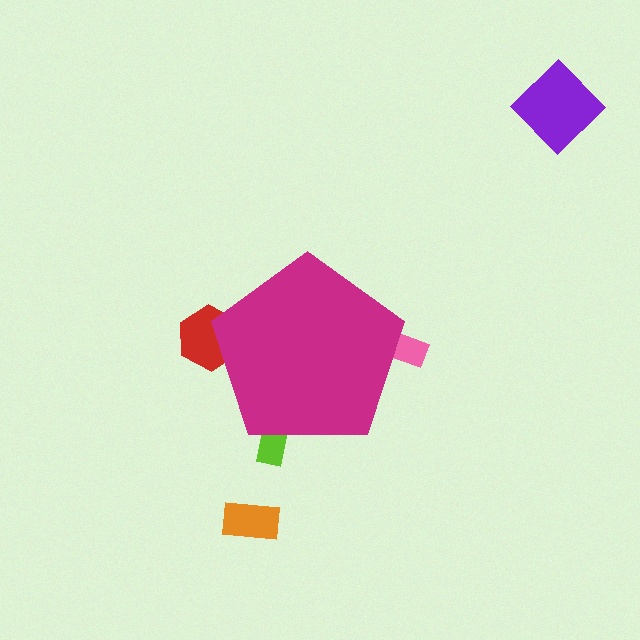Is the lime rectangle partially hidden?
Yes, the lime rectangle is partially hidden behind the magenta pentagon.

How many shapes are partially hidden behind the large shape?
3 shapes are partially hidden.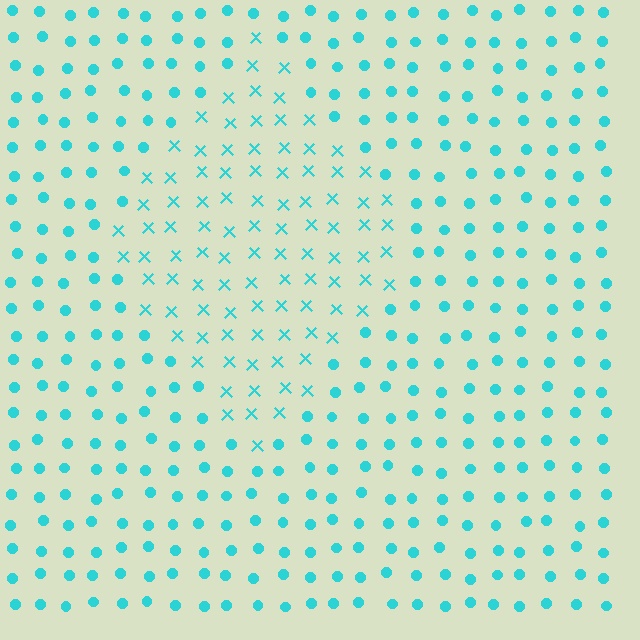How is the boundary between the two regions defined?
The boundary is defined by a change in element shape: X marks inside vs. circles outside. All elements share the same color and spacing.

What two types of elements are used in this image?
The image uses X marks inside the diamond region and circles outside it.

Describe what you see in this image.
The image is filled with small cyan elements arranged in a uniform grid. A diamond-shaped region contains X marks, while the surrounding area contains circles. The boundary is defined purely by the change in element shape.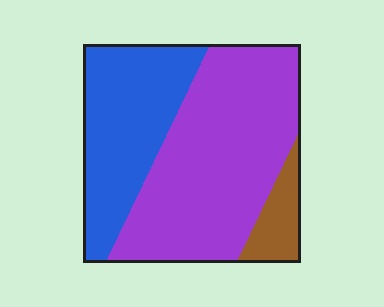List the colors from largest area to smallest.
From largest to smallest: purple, blue, brown.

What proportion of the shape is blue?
Blue covers roughly 35% of the shape.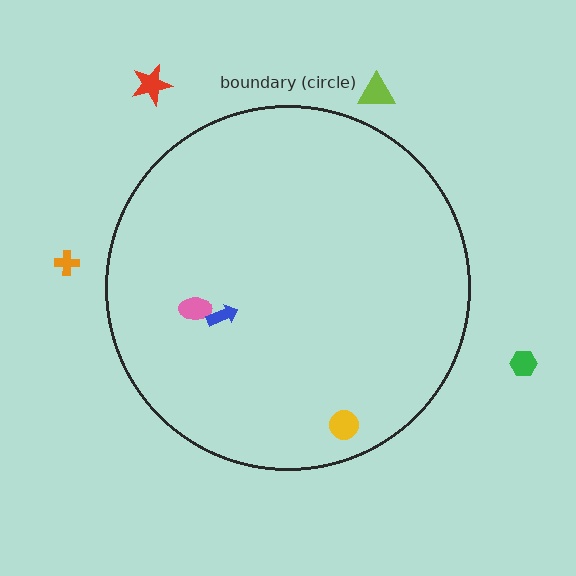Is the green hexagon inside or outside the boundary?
Outside.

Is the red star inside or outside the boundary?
Outside.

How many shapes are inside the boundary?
3 inside, 4 outside.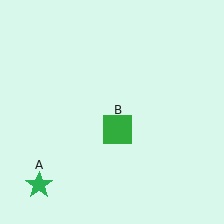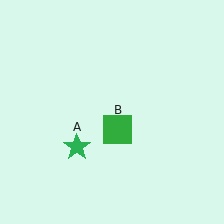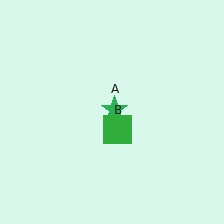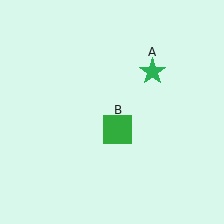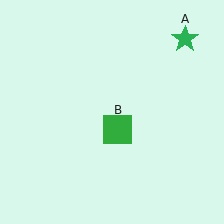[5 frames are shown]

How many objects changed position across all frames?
1 object changed position: green star (object A).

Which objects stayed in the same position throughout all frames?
Green square (object B) remained stationary.